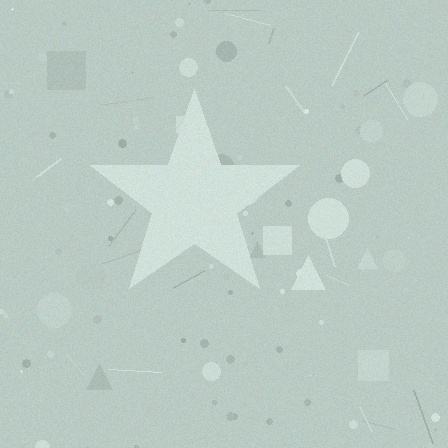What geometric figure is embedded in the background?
A star is embedded in the background.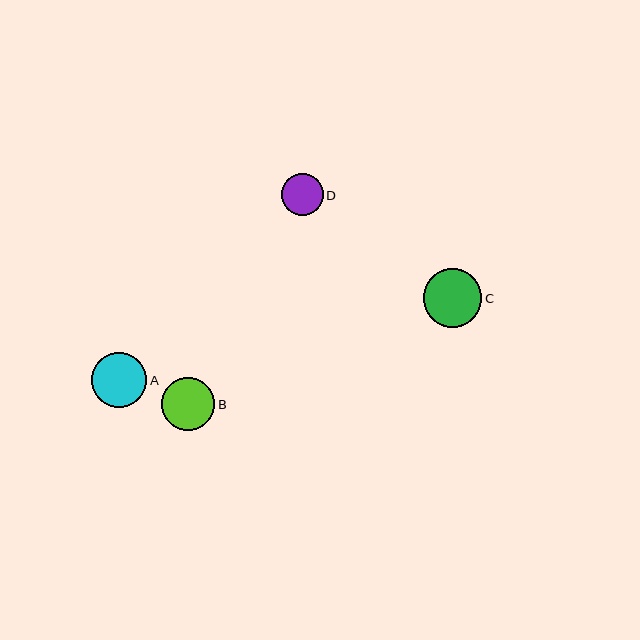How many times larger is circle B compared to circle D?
Circle B is approximately 1.3 times the size of circle D.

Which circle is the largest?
Circle C is the largest with a size of approximately 58 pixels.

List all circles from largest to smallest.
From largest to smallest: C, A, B, D.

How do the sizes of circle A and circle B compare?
Circle A and circle B are approximately the same size.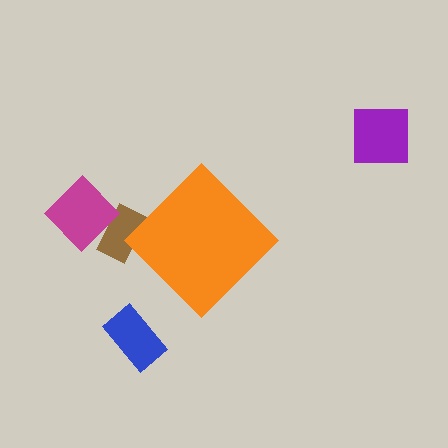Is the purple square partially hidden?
No, the purple square is fully visible.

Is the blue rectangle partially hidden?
No, the blue rectangle is fully visible.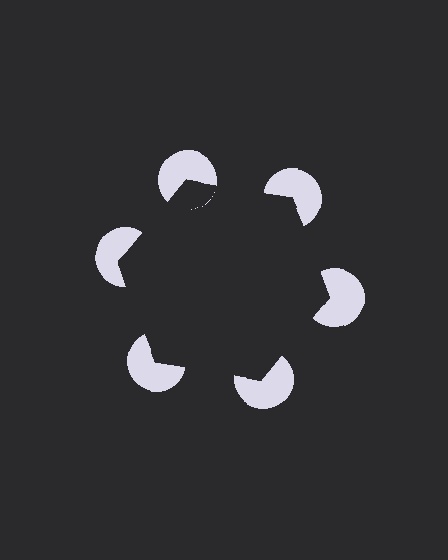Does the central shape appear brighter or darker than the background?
It typically appears slightly darker than the background, even though no actual brightness change is drawn.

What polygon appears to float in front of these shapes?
An illusory hexagon — its edges are inferred from the aligned wedge cuts in the pac-man discs, not physically drawn.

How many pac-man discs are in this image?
There are 6 — one at each vertex of the illusory hexagon.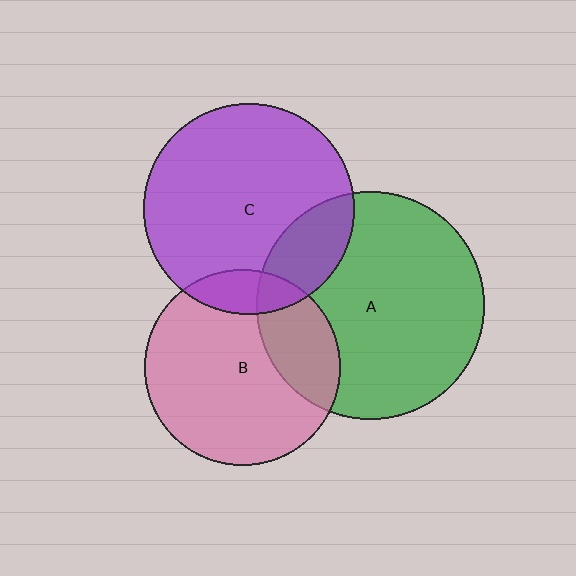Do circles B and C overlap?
Yes.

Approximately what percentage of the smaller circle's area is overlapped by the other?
Approximately 15%.